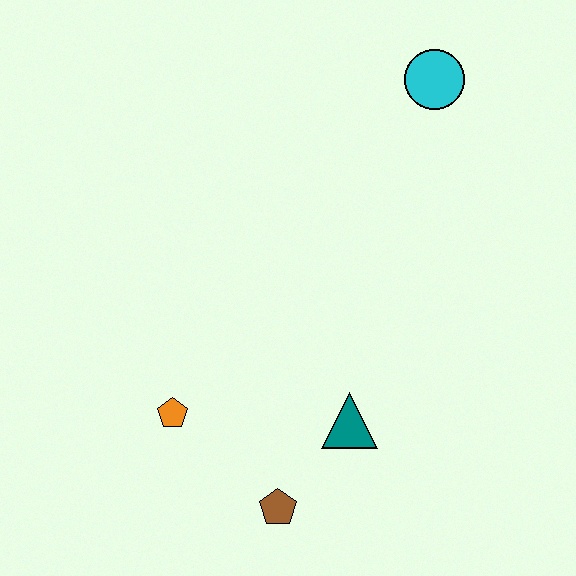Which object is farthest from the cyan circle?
The brown pentagon is farthest from the cyan circle.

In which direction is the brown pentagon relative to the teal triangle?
The brown pentagon is below the teal triangle.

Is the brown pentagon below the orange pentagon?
Yes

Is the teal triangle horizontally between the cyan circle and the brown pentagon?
Yes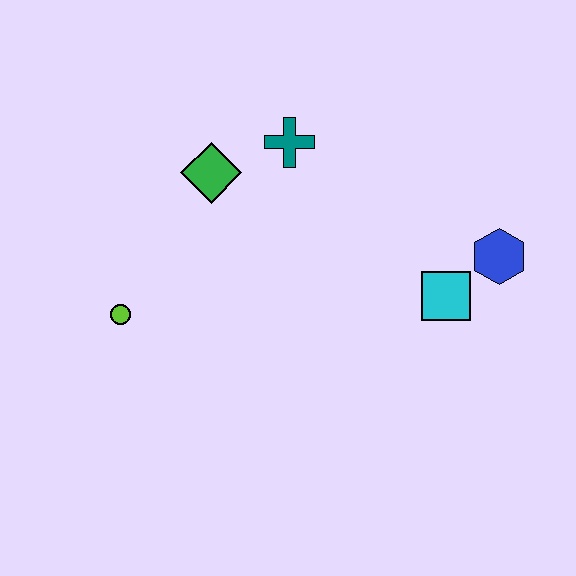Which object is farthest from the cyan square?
The lime circle is farthest from the cyan square.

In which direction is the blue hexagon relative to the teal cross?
The blue hexagon is to the right of the teal cross.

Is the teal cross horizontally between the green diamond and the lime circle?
No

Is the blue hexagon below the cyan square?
No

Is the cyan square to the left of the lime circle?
No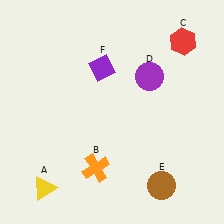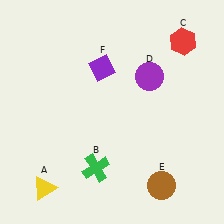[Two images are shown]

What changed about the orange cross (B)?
In Image 1, B is orange. In Image 2, it changed to green.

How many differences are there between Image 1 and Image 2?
There is 1 difference between the two images.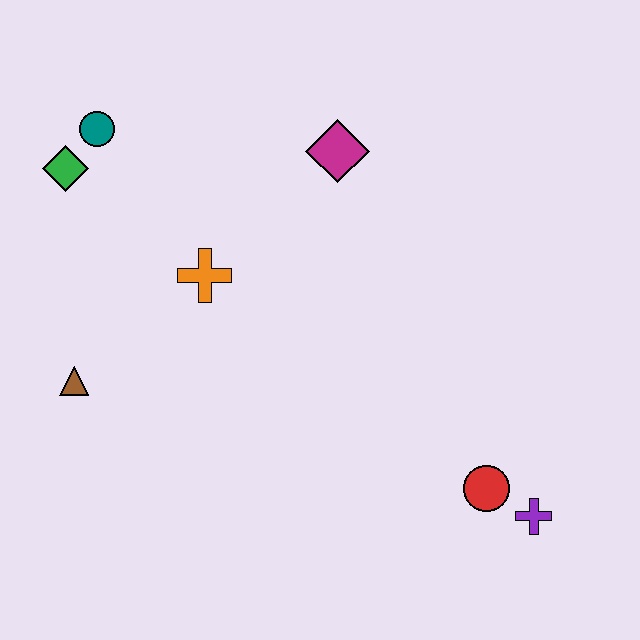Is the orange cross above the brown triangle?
Yes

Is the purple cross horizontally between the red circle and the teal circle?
No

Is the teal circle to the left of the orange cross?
Yes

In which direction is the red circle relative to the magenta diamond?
The red circle is below the magenta diamond.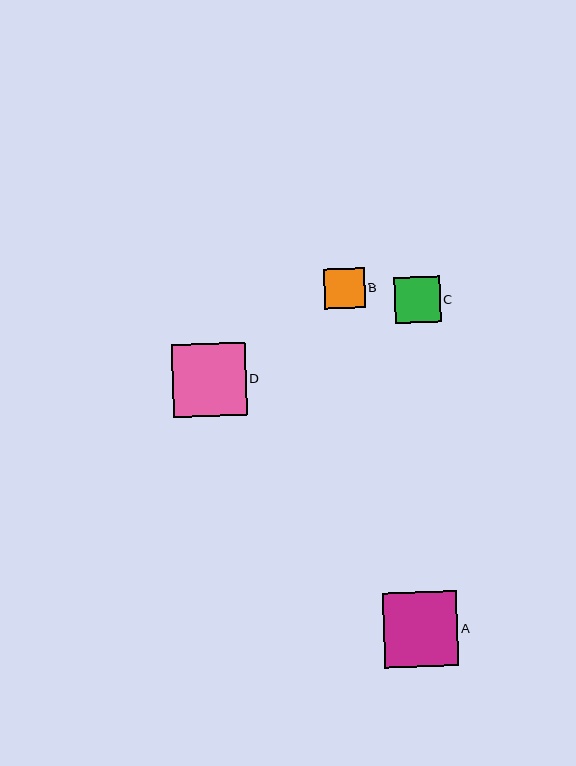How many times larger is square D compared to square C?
Square D is approximately 1.6 times the size of square C.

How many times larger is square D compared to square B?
Square D is approximately 1.8 times the size of square B.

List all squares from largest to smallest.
From largest to smallest: A, D, C, B.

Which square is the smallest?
Square B is the smallest with a size of approximately 40 pixels.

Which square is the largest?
Square A is the largest with a size of approximately 75 pixels.